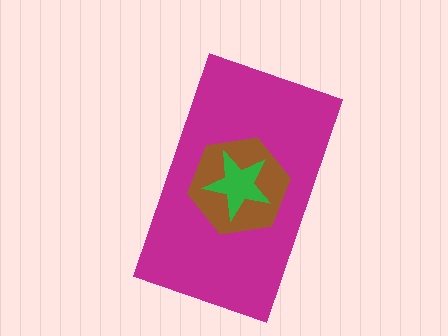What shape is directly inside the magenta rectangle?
The brown hexagon.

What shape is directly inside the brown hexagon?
The green star.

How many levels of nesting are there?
3.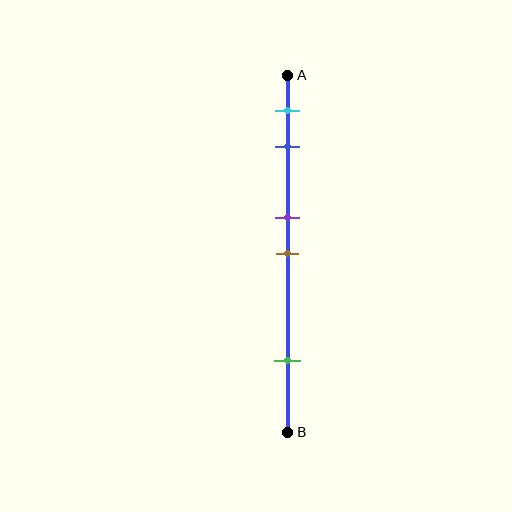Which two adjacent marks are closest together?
The purple and brown marks are the closest adjacent pair.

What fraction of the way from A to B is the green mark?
The green mark is approximately 80% (0.8) of the way from A to B.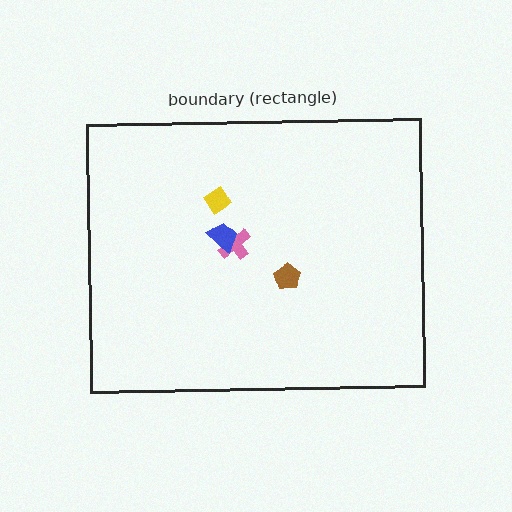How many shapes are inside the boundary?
4 inside, 0 outside.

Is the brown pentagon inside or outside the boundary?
Inside.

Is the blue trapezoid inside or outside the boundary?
Inside.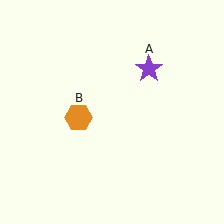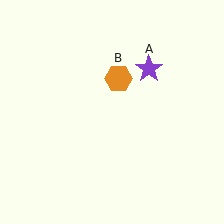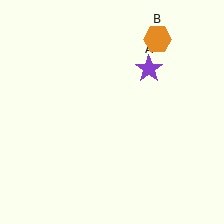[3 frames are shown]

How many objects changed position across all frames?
1 object changed position: orange hexagon (object B).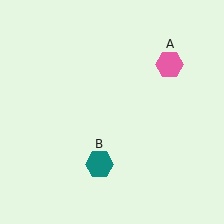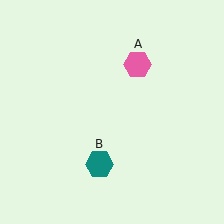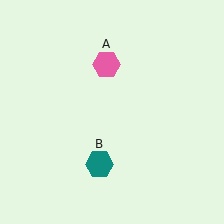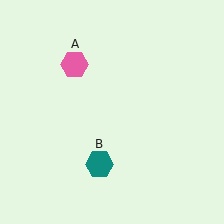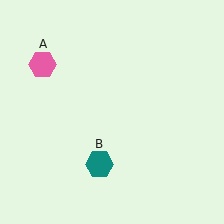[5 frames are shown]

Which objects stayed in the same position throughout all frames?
Teal hexagon (object B) remained stationary.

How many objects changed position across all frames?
1 object changed position: pink hexagon (object A).